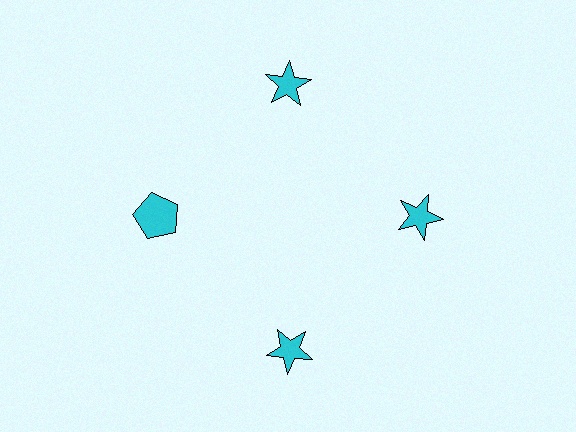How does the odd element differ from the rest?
It has a different shape: pentagon instead of star.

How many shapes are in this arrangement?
There are 4 shapes arranged in a ring pattern.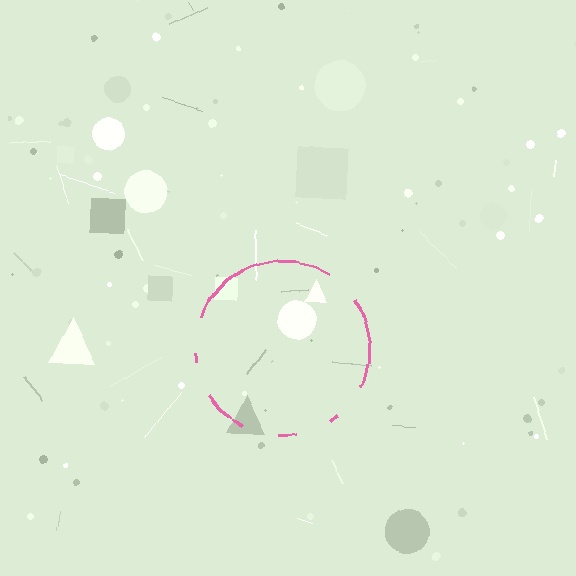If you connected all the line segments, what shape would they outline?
They would outline a circle.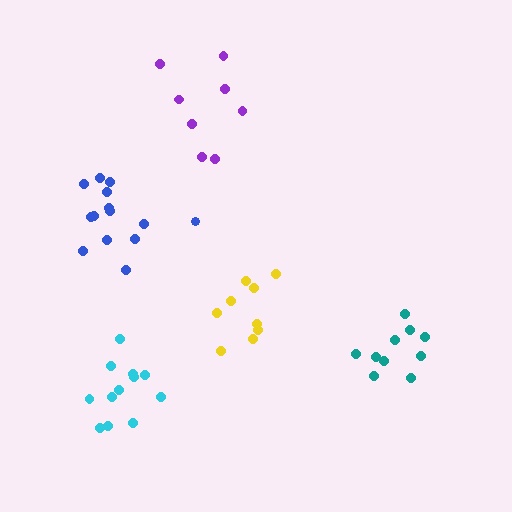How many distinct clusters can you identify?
There are 5 distinct clusters.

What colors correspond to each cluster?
The clusters are colored: cyan, blue, yellow, purple, teal.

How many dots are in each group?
Group 1: 13 dots, Group 2: 14 dots, Group 3: 9 dots, Group 4: 8 dots, Group 5: 10 dots (54 total).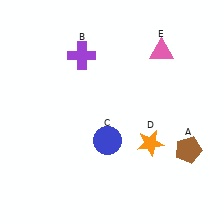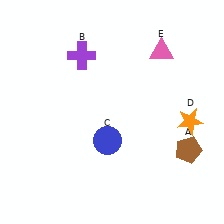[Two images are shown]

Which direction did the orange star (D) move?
The orange star (D) moved right.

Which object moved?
The orange star (D) moved right.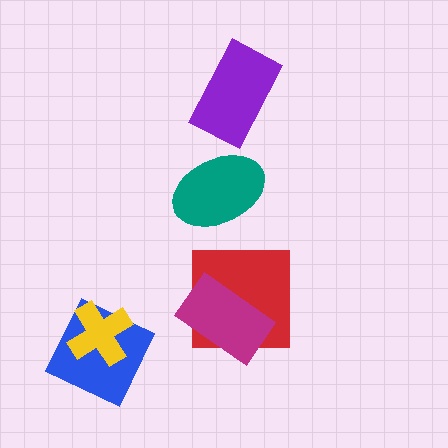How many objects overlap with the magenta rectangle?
1 object overlaps with the magenta rectangle.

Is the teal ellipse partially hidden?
No, no other shape covers it.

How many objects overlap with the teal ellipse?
0 objects overlap with the teal ellipse.